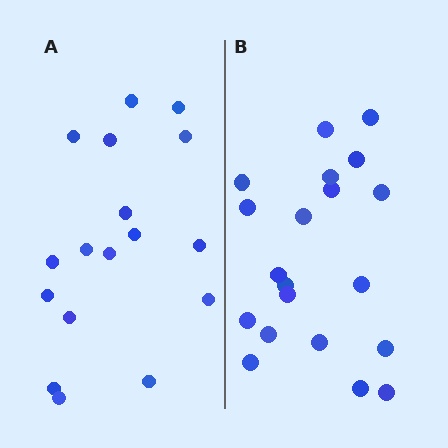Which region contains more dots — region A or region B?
Region B (the right region) has more dots.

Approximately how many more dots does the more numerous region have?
Region B has just a few more — roughly 2 or 3 more dots than region A.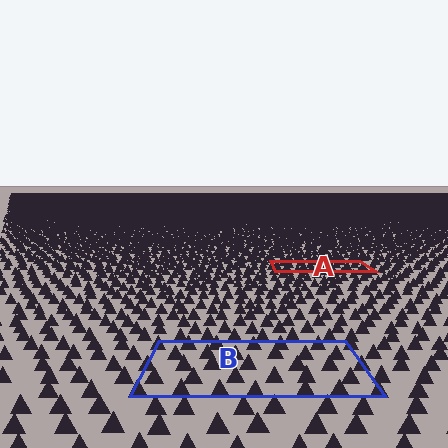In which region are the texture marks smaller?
The texture marks are smaller in region A, because it is farther away.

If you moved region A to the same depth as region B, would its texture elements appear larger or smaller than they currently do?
They would appear larger. At a closer depth, the same texture elements are projected at a bigger on-screen size.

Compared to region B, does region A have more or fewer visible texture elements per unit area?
Region A has more texture elements per unit area — they are packed more densely because it is farther away.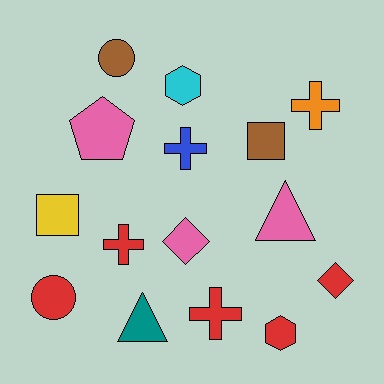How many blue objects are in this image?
There is 1 blue object.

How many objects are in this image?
There are 15 objects.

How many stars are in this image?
There are no stars.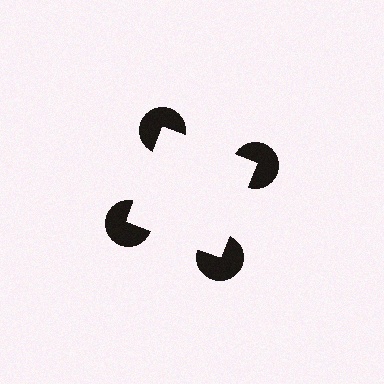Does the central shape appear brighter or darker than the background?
It typically appears slightly brighter than the background, even though no actual brightness change is drawn.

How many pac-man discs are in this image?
There are 4 — one at each vertex of the illusory square.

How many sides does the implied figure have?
4 sides.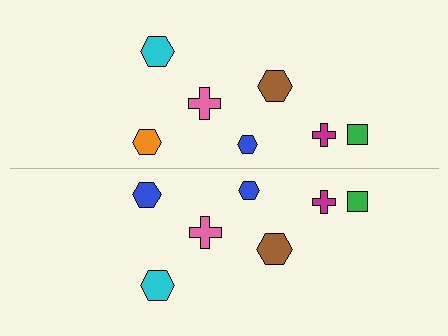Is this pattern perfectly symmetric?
No, the pattern is not perfectly symmetric. The blue hexagon on the bottom side breaks the symmetry — its mirror counterpart is orange.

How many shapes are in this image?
There are 14 shapes in this image.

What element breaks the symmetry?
The blue hexagon on the bottom side breaks the symmetry — its mirror counterpart is orange.